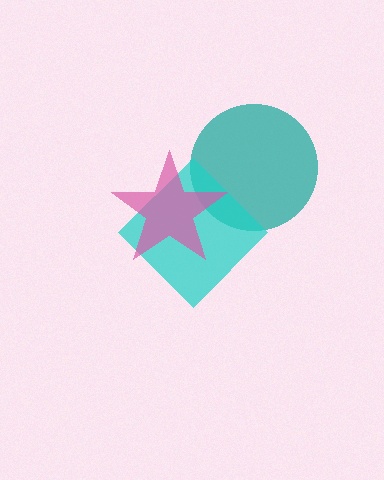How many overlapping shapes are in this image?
There are 3 overlapping shapes in the image.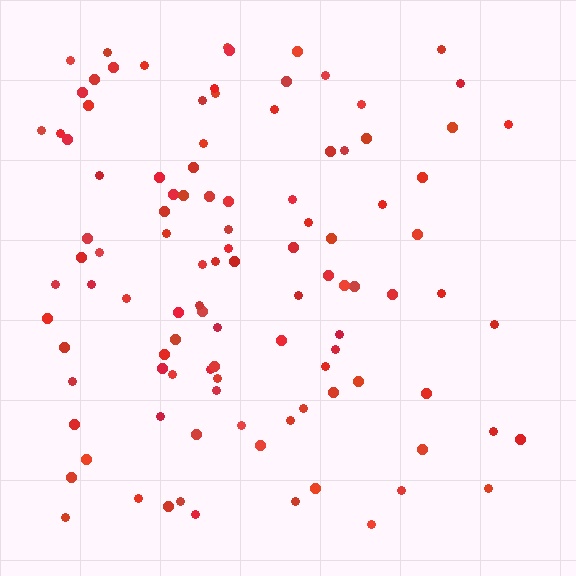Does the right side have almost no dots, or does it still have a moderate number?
Still a moderate number, just noticeably fewer than the left.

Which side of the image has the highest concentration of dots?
The left.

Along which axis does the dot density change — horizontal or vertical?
Horizontal.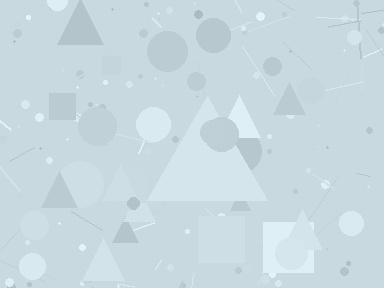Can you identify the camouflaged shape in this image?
The camouflaged shape is a triangle.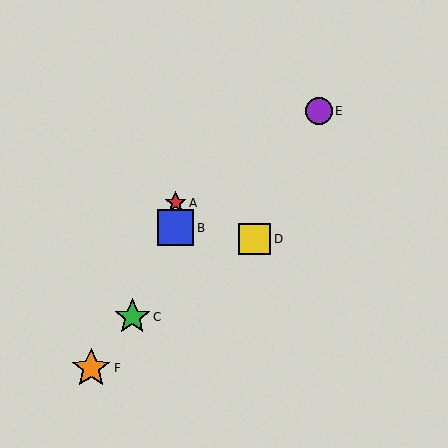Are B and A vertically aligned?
Yes, both are at x≈176.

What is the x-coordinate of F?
Object F is at x≈91.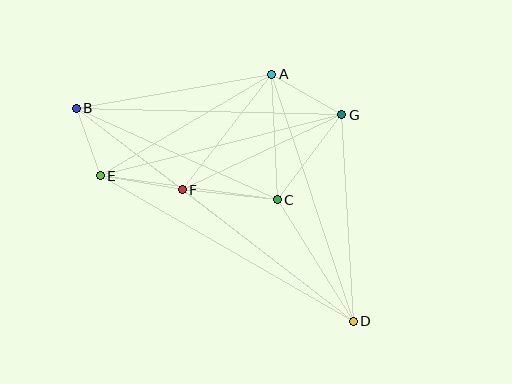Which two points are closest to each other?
Points B and E are closest to each other.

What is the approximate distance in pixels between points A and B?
The distance between A and B is approximately 199 pixels.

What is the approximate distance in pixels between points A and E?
The distance between A and E is approximately 199 pixels.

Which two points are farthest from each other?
Points B and D are farthest from each other.